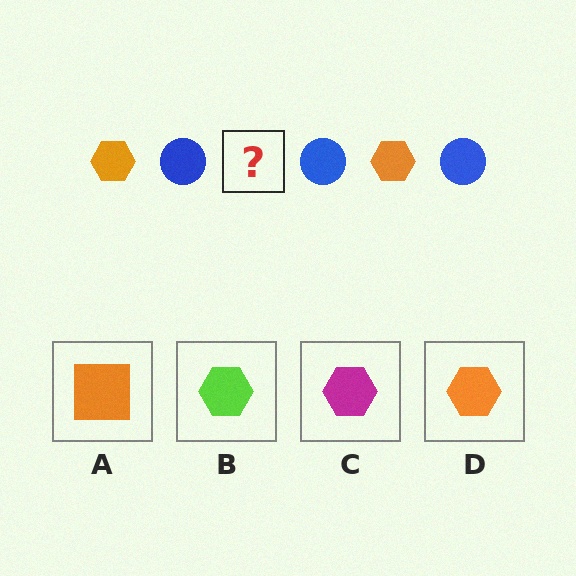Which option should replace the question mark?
Option D.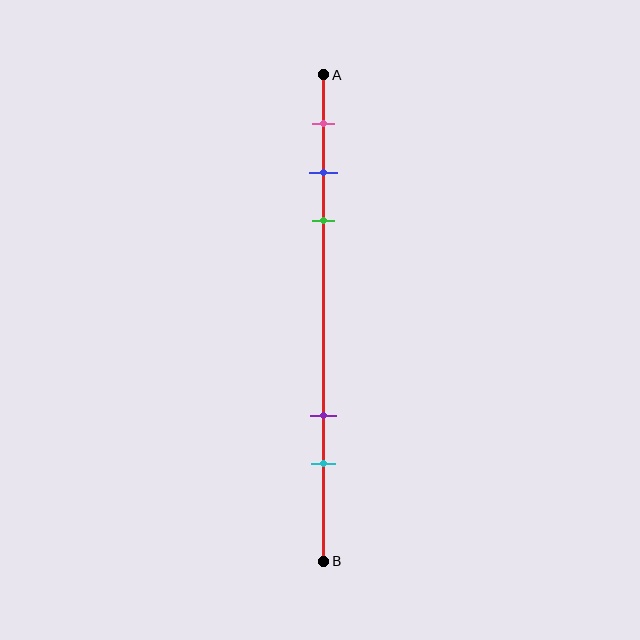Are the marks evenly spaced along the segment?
No, the marks are not evenly spaced.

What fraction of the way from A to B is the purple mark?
The purple mark is approximately 70% (0.7) of the way from A to B.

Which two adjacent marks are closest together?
The blue and green marks are the closest adjacent pair.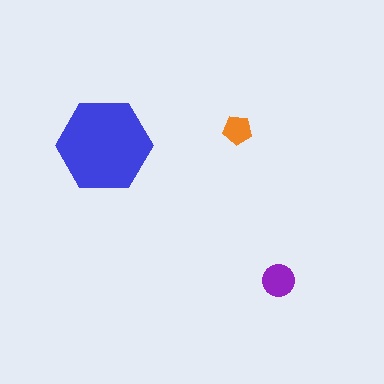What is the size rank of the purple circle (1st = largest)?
2nd.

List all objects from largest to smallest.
The blue hexagon, the purple circle, the orange pentagon.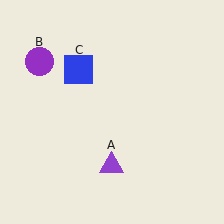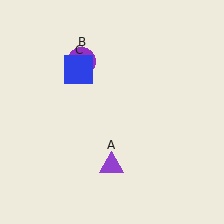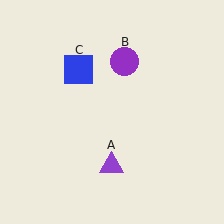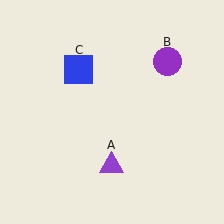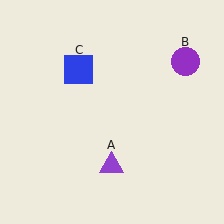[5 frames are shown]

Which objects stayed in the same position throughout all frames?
Purple triangle (object A) and blue square (object C) remained stationary.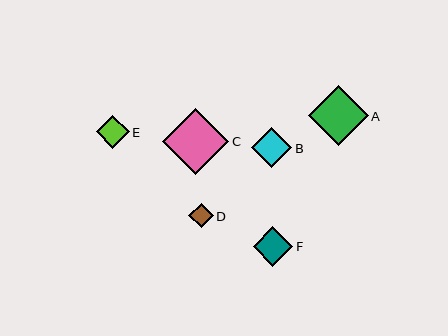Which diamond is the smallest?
Diamond D is the smallest with a size of approximately 24 pixels.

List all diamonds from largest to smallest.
From largest to smallest: C, A, B, F, E, D.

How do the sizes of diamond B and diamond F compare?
Diamond B and diamond F are approximately the same size.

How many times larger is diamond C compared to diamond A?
Diamond C is approximately 1.1 times the size of diamond A.